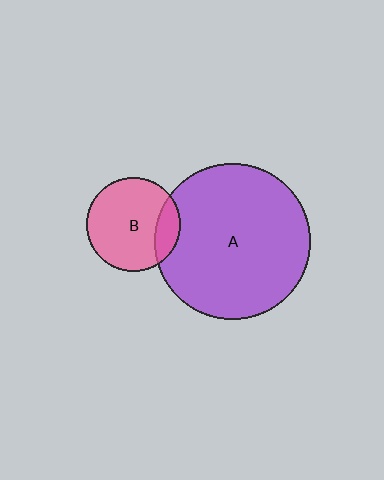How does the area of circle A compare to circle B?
Approximately 2.8 times.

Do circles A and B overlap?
Yes.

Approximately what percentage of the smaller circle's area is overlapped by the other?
Approximately 20%.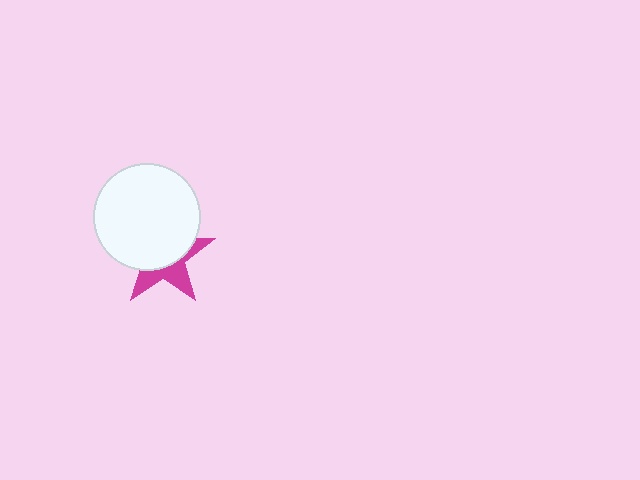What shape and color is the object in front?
The object in front is a white circle.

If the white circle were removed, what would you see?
You would see the complete magenta star.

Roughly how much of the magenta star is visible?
A small part of it is visible (roughly 39%).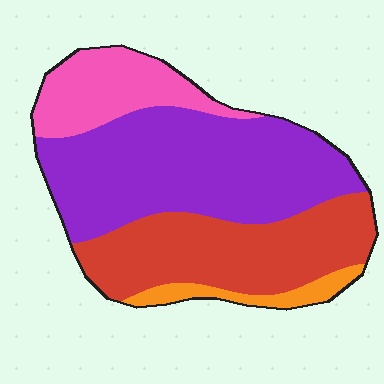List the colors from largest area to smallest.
From largest to smallest: purple, red, pink, orange.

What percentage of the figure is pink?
Pink takes up about one sixth (1/6) of the figure.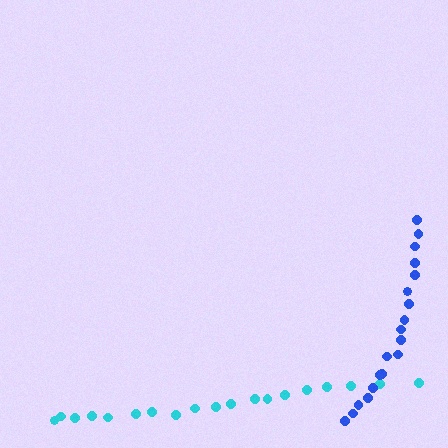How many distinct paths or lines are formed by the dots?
There are 2 distinct paths.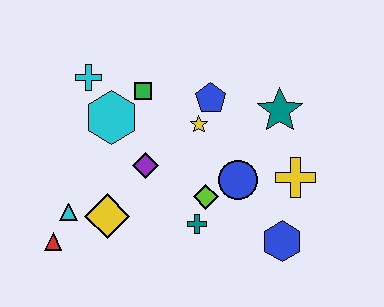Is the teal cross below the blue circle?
Yes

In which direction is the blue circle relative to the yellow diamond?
The blue circle is to the right of the yellow diamond.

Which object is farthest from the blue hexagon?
The cyan cross is farthest from the blue hexagon.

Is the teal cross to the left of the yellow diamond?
No